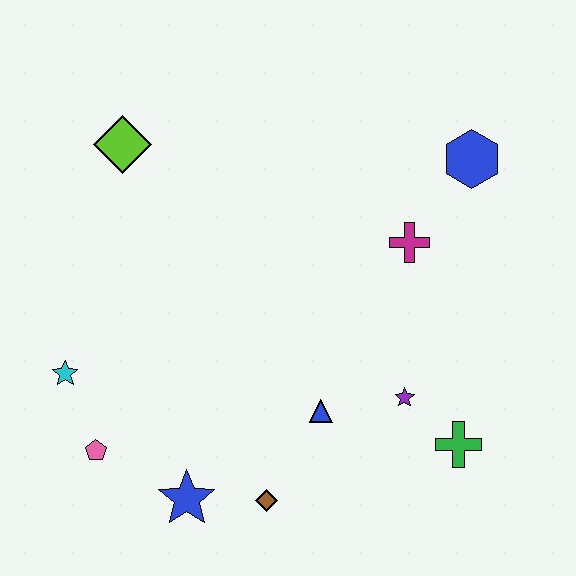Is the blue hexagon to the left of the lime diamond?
No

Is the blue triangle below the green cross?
No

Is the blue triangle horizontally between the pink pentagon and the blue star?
No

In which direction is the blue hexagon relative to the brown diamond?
The blue hexagon is above the brown diamond.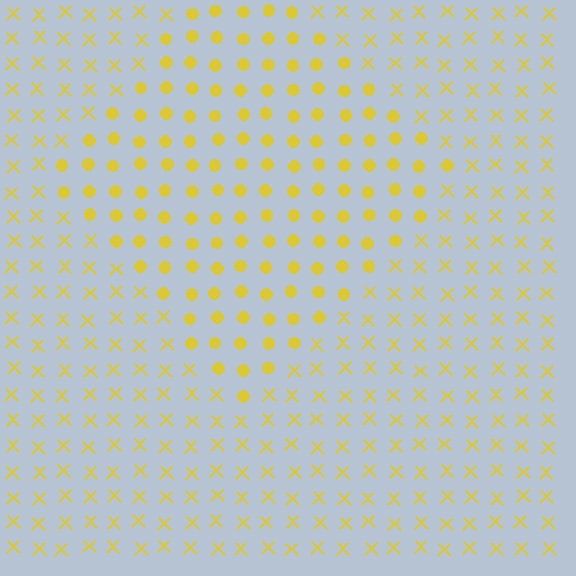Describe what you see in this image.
The image is filled with small yellow elements arranged in a uniform grid. A diamond-shaped region contains circles, while the surrounding area contains X marks. The boundary is defined purely by the change in element shape.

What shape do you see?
I see a diamond.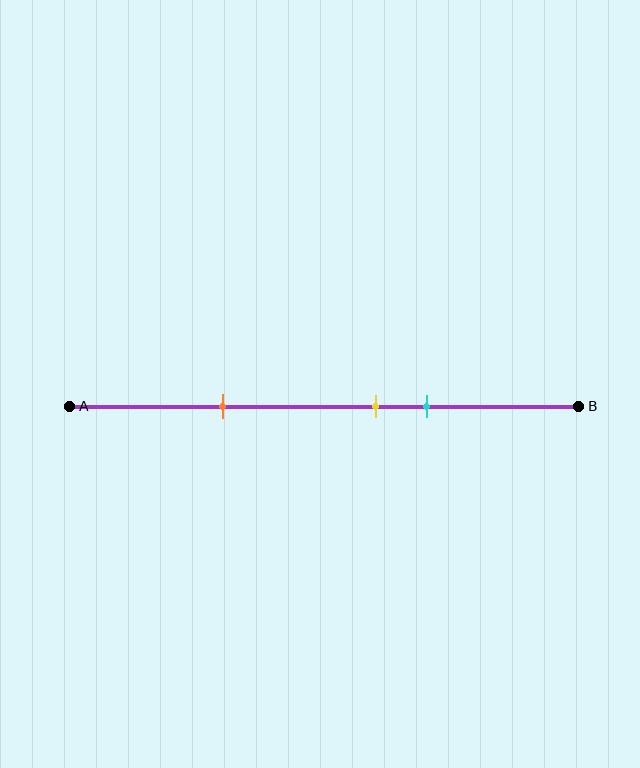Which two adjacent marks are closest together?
The yellow and cyan marks are the closest adjacent pair.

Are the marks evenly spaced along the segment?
No, the marks are not evenly spaced.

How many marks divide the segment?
There are 3 marks dividing the segment.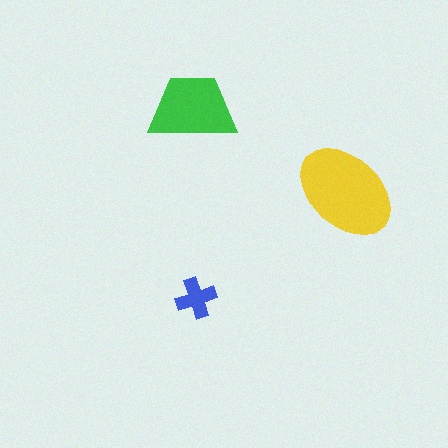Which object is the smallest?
The blue cross.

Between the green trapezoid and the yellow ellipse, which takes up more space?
The yellow ellipse.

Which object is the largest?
The yellow ellipse.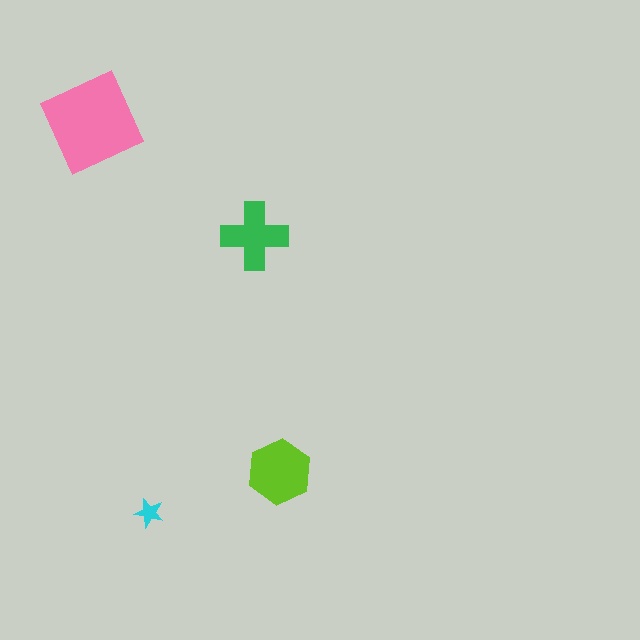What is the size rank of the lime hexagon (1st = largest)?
2nd.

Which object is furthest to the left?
The pink square is leftmost.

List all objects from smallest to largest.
The cyan star, the green cross, the lime hexagon, the pink square.